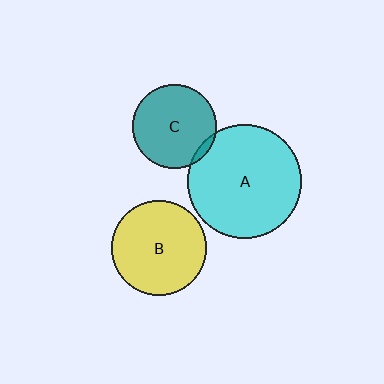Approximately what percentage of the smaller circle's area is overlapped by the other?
Approximately 5%.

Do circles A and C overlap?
Yes.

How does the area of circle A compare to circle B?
Approximately 1.4 times.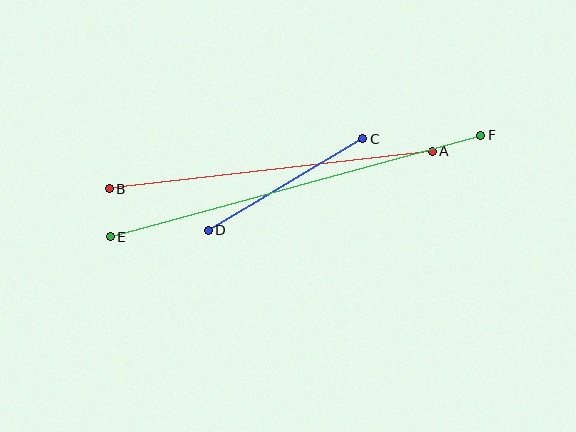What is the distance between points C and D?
The distance is approximately 180 pixels.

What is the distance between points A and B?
The distance is approximately 325 pixels.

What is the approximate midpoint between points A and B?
The midpoint is at approximately (271, 170) pixels.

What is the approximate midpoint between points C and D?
The midpoint is at approximately (285, 185) pixels.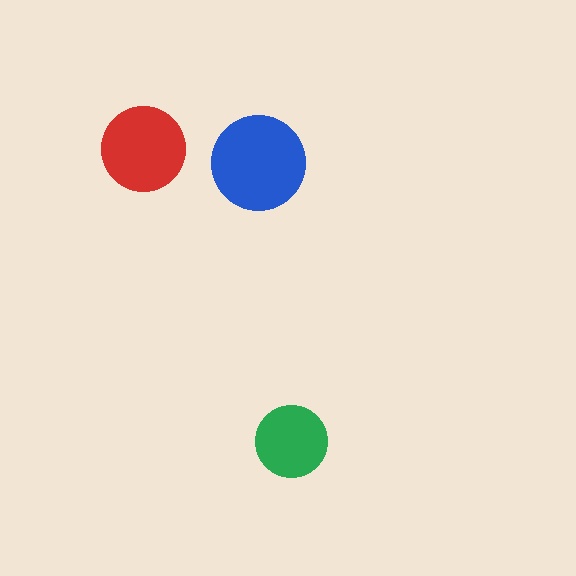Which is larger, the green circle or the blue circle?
The blue one.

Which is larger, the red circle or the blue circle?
The blue one.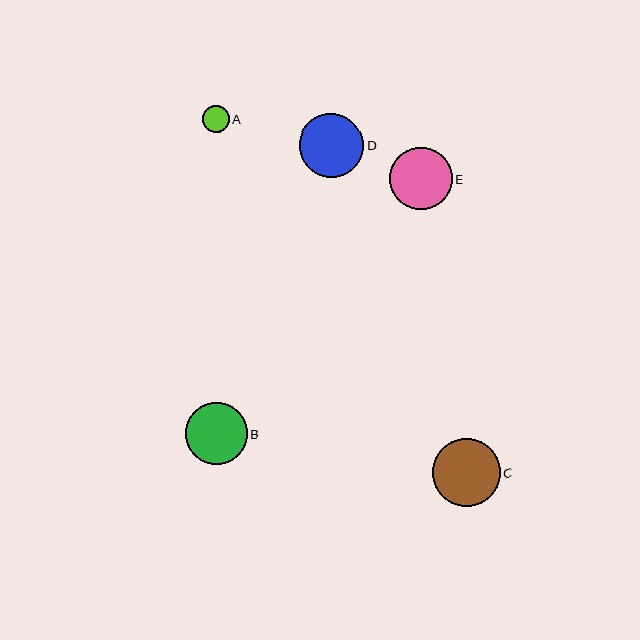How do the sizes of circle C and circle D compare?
Circle C and circle D are approximately the same size.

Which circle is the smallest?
Circle A is the smallest with a size of approximately 27 pixels.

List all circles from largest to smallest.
From largest to smallest: C, D, E, B, A.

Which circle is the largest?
Circle C is the largest with a size of approximately 68 pixels.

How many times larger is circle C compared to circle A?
Circle C is approximately 2.5 times the size of circle A.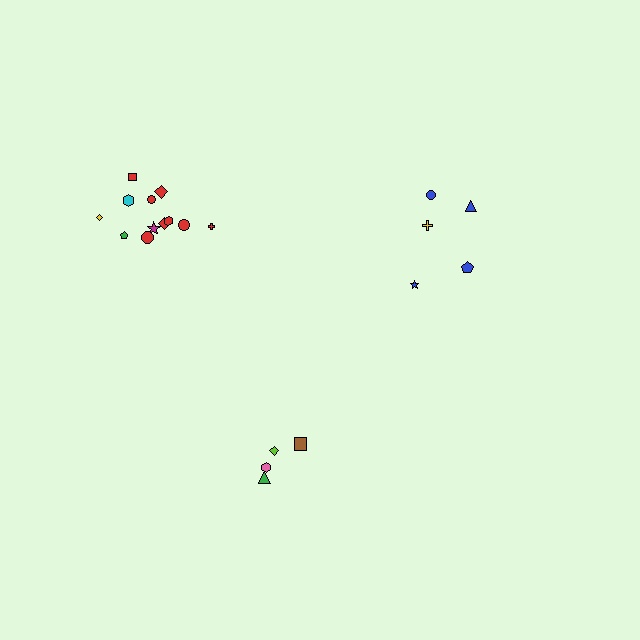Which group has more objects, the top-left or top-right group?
The top-left group.